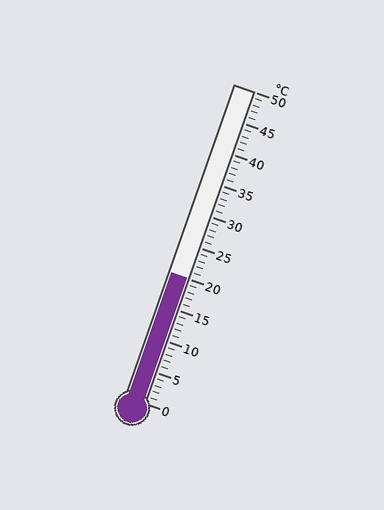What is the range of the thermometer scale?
The thermometer scale ranges from 0°C to 50°C.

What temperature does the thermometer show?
The thermometer shows approximately 20°C.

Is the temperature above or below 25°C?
The temperature is below 25°C.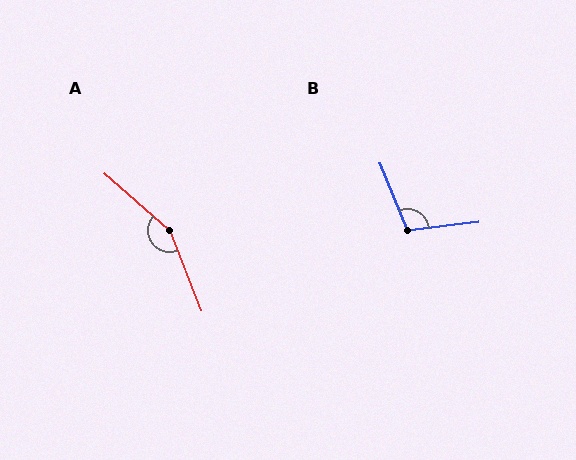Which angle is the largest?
A, at approximately 153 degrees.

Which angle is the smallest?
B, at approximately 105 degrees.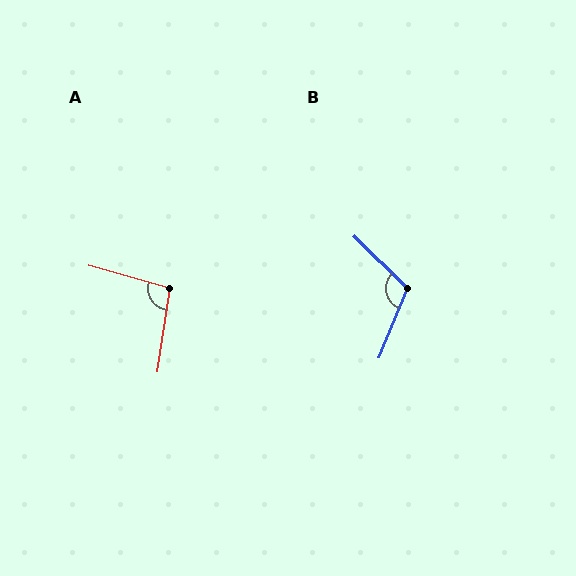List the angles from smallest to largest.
A (97°), B (112°).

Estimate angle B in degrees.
Approximately 112 degrees.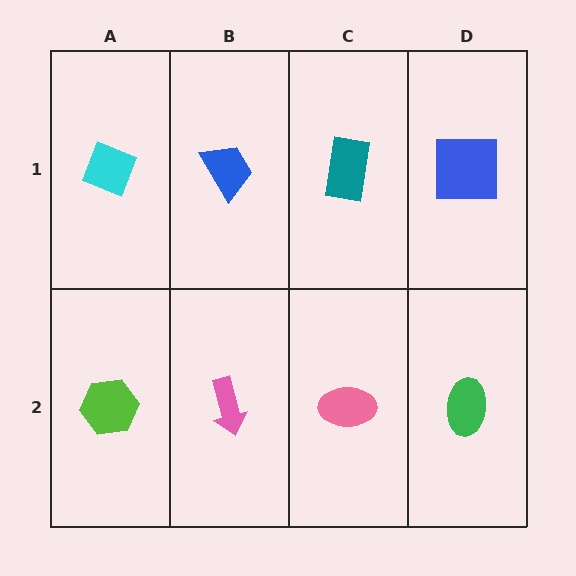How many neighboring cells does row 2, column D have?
2.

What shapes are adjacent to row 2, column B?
A blue trapezoid (row 1, column B), a lime hexagon (row 2, column A), a pink ellipse (row 2, column C).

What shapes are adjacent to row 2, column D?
A blue square (row 1, column D), a pink ellipse (row 2, column C).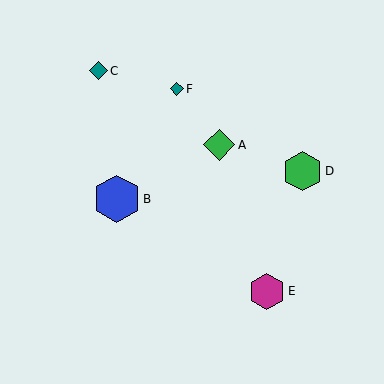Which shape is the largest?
The blue hexagon (labeled B) is the largest.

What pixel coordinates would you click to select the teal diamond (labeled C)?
Click at (98, 71) to select the teal diamond C.